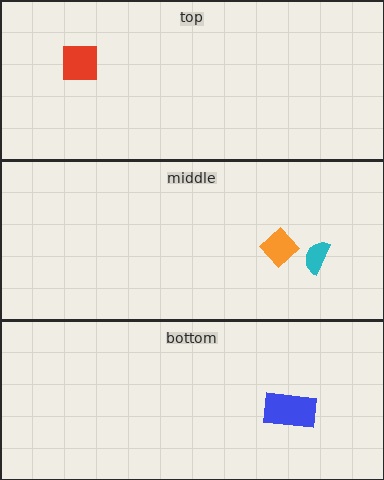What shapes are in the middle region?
The orange diamond, the cyan semicircle.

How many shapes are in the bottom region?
1.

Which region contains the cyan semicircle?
The middle region.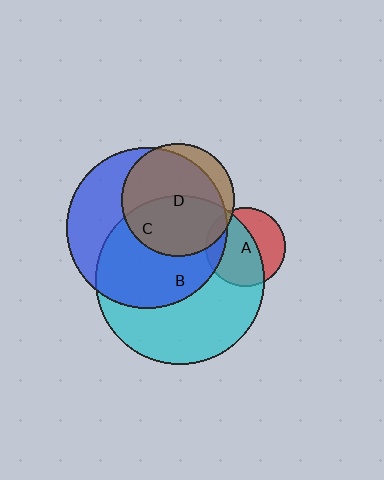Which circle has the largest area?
Circle B (cyan).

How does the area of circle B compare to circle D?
Approximately 2.2 times.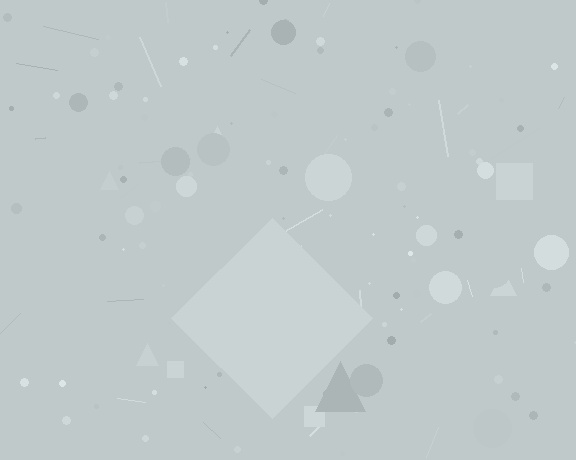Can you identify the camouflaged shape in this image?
The camouflaged shape is a diamond.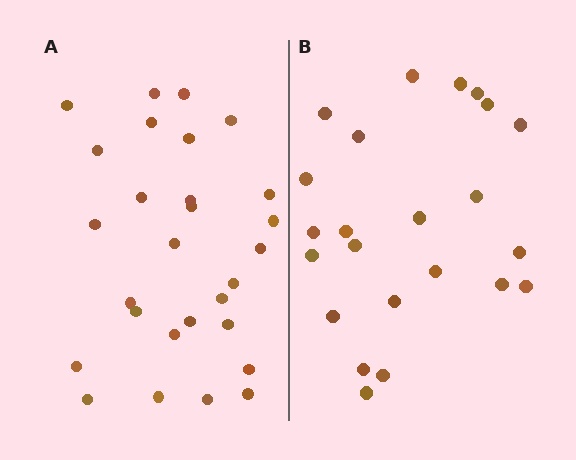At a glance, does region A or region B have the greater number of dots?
Region A (the left region) has more dots.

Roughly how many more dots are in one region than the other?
Region A has about 5 more dots than region B.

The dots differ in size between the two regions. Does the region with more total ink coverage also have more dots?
No. Region B has more total ink coverage because its dots are larger, but region A actually contains more individual dots. Total area can be misleading — the number of items is what matters here.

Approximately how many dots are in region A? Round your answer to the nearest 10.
About 30 dots. (The exact count is 28, which rounds to 30.)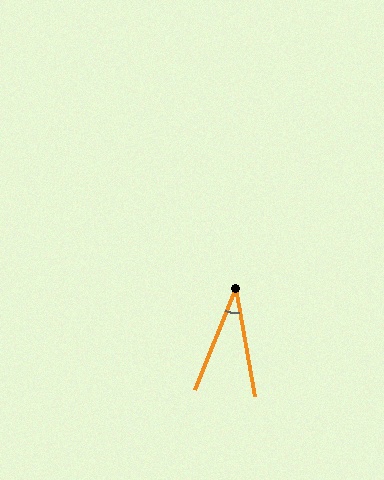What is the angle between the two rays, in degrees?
Approximately 32 degrees.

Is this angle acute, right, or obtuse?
It is acute.